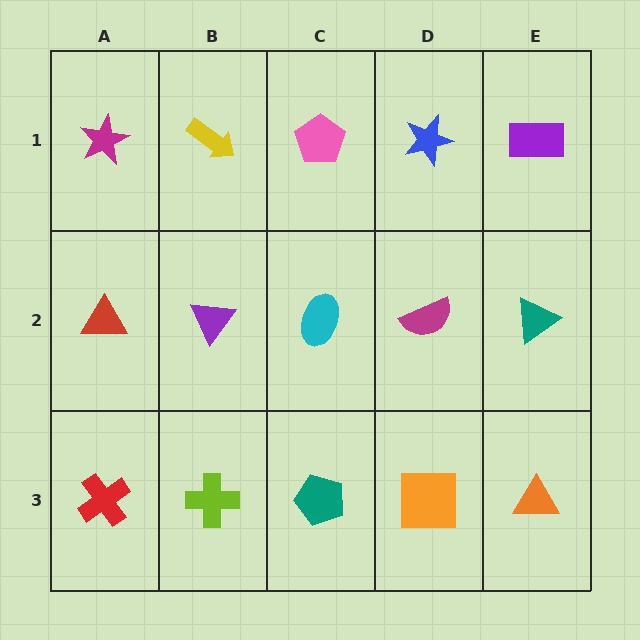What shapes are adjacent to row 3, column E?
A teal triangle (row 2, column E), an orange square (row 3, column D).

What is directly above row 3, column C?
A cyan ellipse.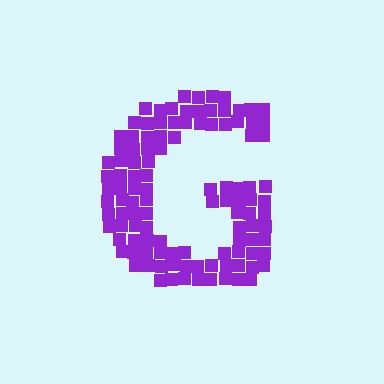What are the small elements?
The small elements are squares.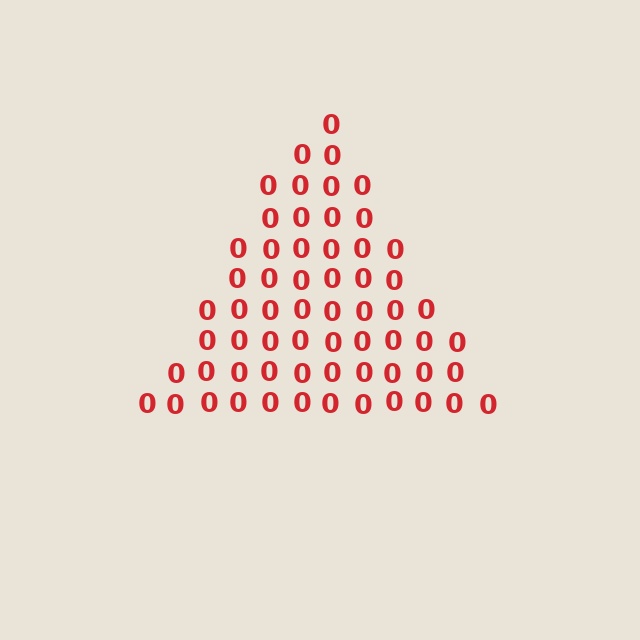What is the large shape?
The large shape is a triangle.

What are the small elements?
The small elements are digit 0's.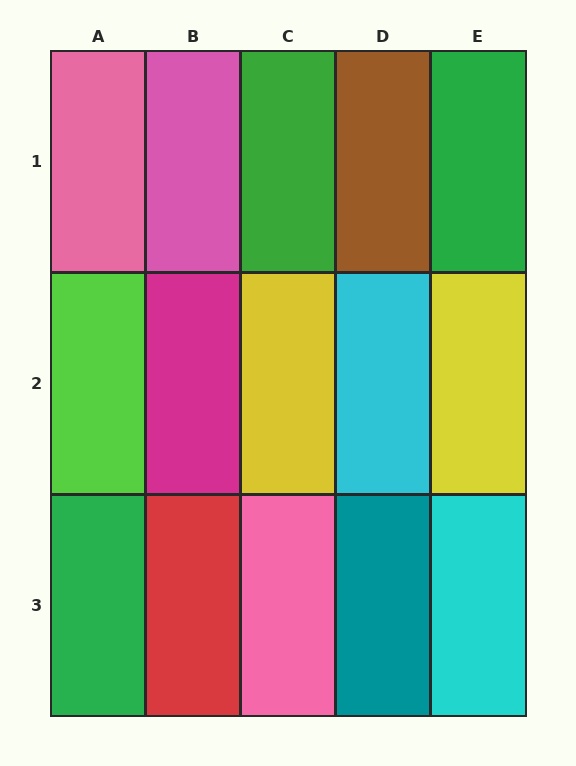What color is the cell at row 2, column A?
Lime.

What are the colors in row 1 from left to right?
Pink, pink, green, brown, green.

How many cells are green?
3 cells are green.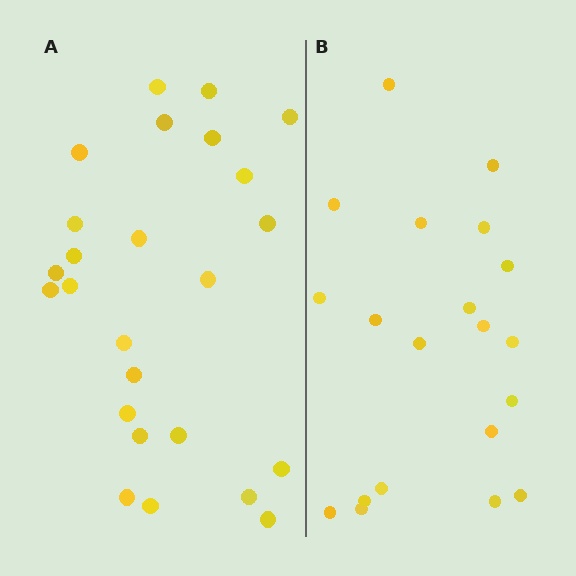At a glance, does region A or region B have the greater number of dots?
Region A (the left region) has more dots.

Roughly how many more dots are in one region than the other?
Region A has about 5 more dots than region B.